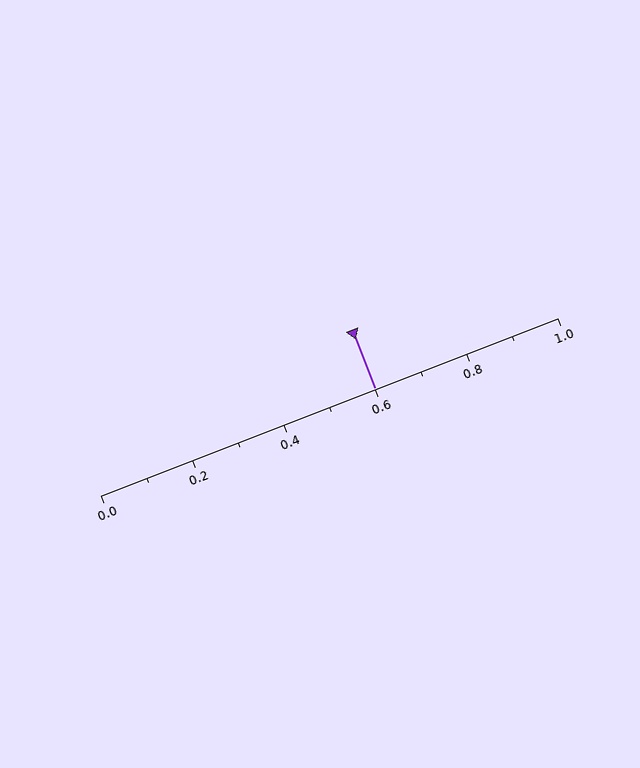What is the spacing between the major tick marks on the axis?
The major ticks are spaced 0.2 apart.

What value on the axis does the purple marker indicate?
The marker indicates approximately 0.6.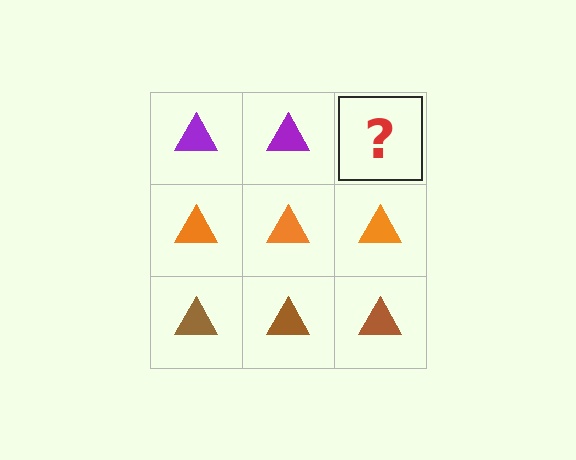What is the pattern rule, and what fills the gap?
The rule is that each row has a consistent color. The gap should be filled with a purple triangle.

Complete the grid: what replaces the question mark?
The question mark should be replaced with a purple triangle.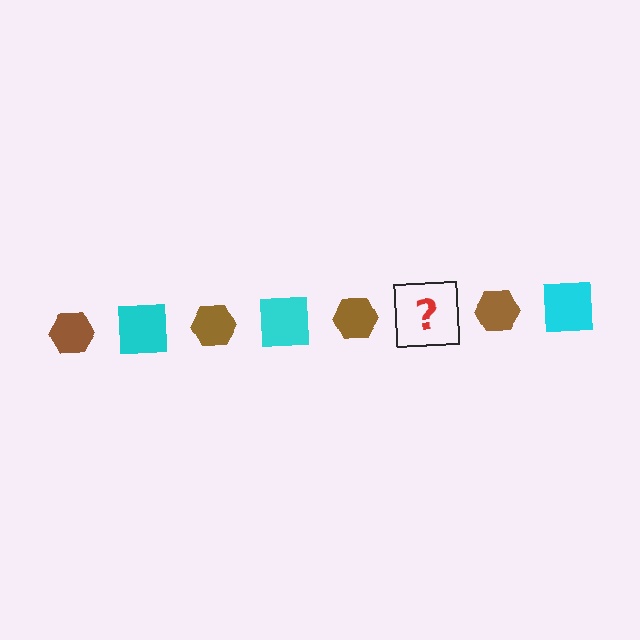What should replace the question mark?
The question mark should be replaced with a cyan square.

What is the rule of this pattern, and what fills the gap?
The rule is that the pattern alternates between brown hexagon and cyan square. The gap should be filled with a cyan square.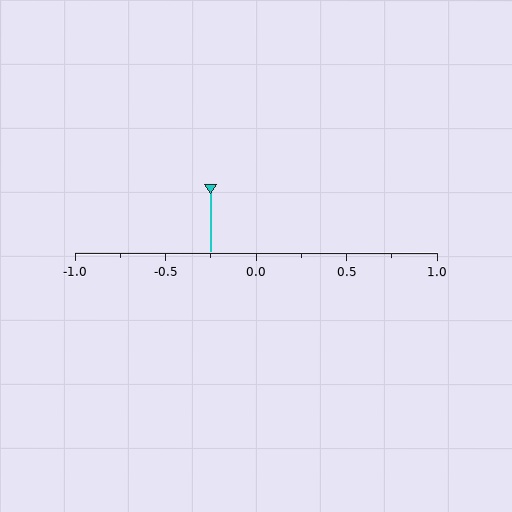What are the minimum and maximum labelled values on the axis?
The axis runs from -1.0 to 1.0.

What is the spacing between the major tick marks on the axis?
The major ticks are spaced 0.5 apart.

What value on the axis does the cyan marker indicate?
The marker indicates approximately -0.25.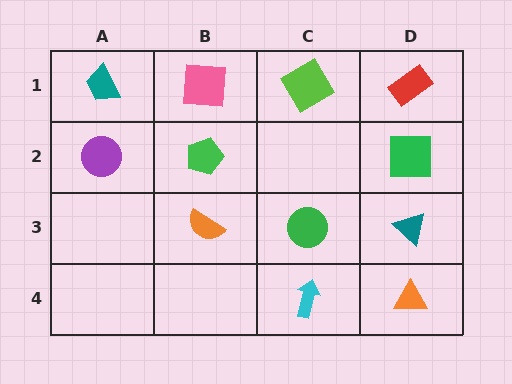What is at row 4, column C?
A cyan arrow.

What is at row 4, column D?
An orange triangle.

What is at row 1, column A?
A teal trapezoid.